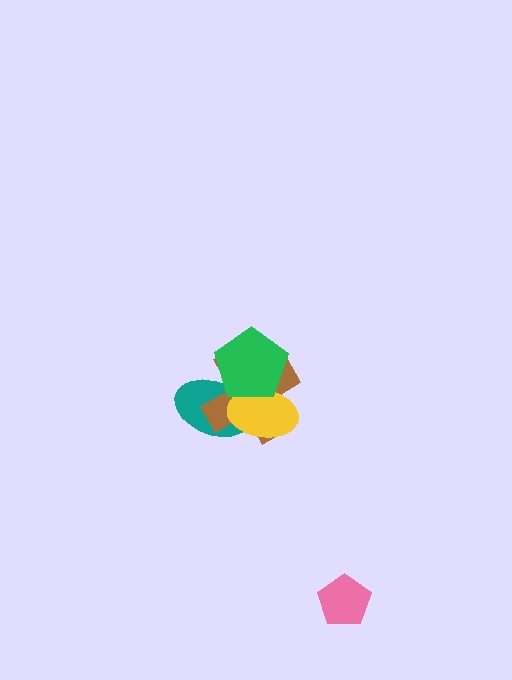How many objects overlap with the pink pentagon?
0 objects overlap with the pink pentagon.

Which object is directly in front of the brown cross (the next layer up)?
The yellow ellipse is directly in front of the brown cross.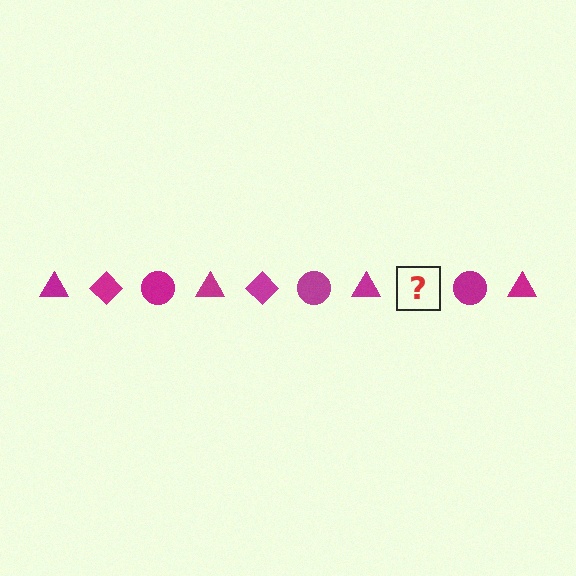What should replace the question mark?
The question mark should be replaced with a magenta diamond.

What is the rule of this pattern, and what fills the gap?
The rule is that the pattern cycles through triangle, diamond, circle shapes in magenta. The gap should be filled with a magenta diamond.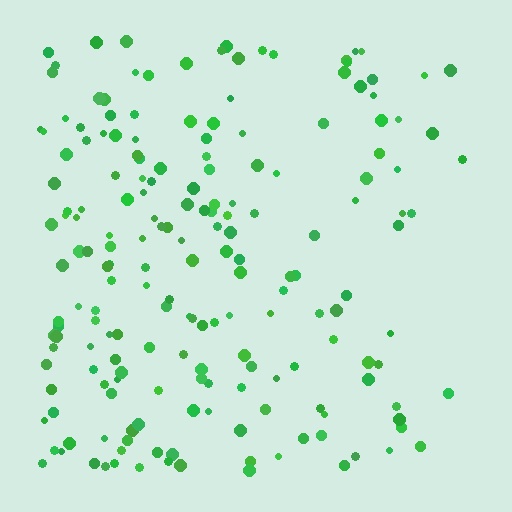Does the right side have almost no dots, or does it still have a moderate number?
Still a moderate number, just noticeably fewer than the left.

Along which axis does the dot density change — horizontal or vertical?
Horizontal.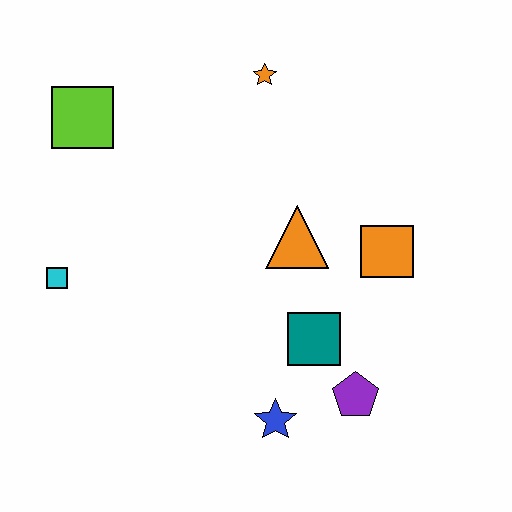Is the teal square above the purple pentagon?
Yes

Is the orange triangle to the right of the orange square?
No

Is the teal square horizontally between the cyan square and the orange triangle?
No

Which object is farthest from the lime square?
The purple pentagon is farthest from the lime square.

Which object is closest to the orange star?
The orange triangle is closest to the orange star.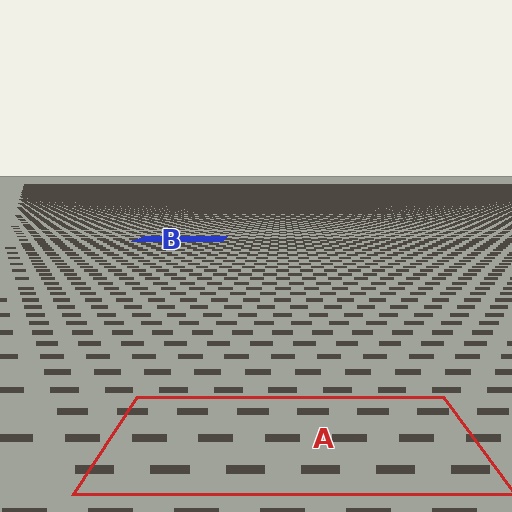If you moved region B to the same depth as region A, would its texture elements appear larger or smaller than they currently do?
They would appear larger. At a closer depth, the same texture elements are projected at a bigger on-screen size.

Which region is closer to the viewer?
Region A is closer. The texture elements there are larger and more spread out.